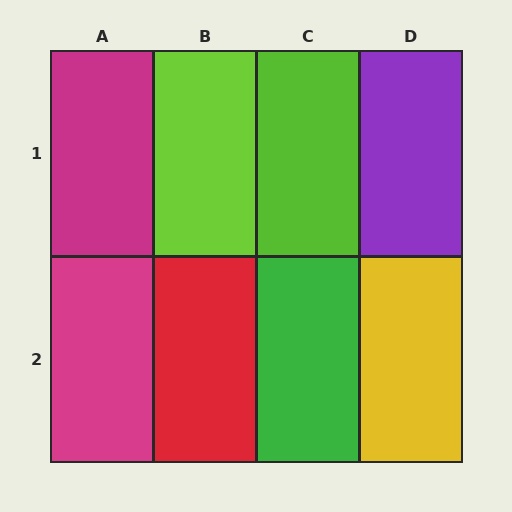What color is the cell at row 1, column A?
Magenta.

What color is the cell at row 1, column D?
Purple.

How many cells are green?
1 cell is green.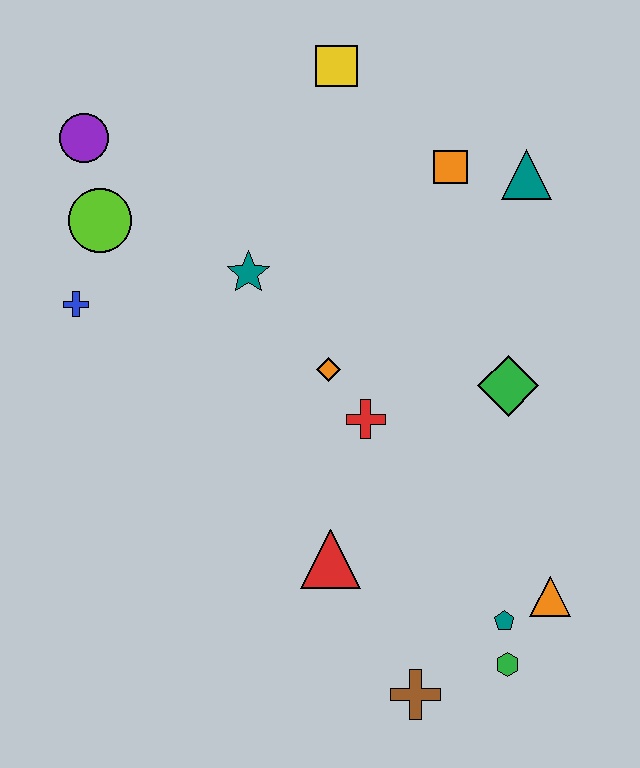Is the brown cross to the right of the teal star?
Yes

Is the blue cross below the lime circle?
Yes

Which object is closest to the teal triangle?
The orange square is closest to the teal triangle.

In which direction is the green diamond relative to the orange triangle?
The green diamond is above the orange triangle.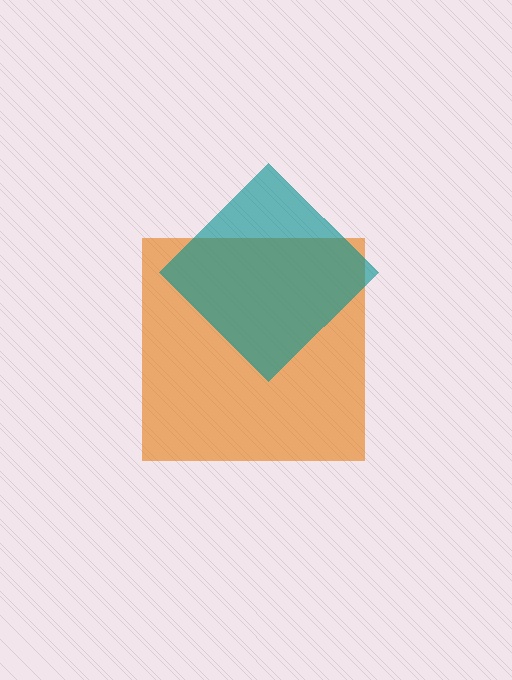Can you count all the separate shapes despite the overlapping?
Yes, there are 2 separate shapes.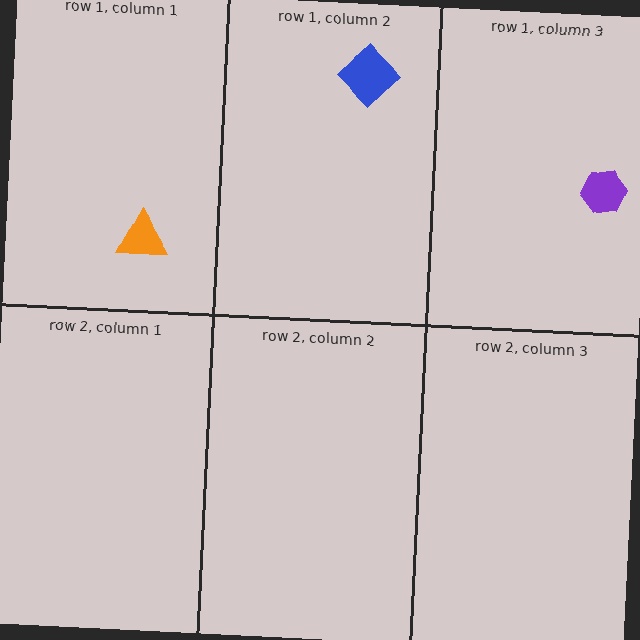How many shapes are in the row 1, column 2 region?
1.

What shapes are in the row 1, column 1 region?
The orange triangle.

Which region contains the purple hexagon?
The row 1, column 3 region.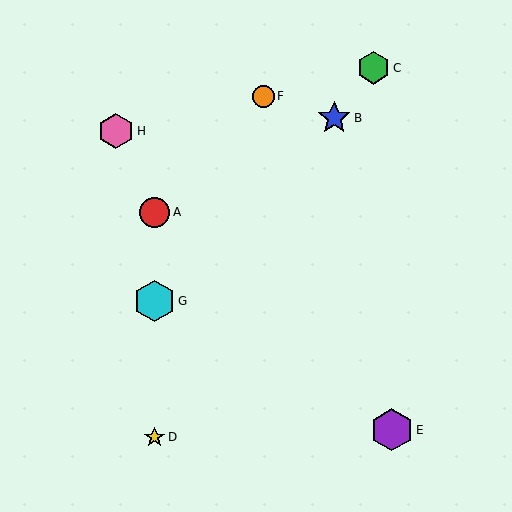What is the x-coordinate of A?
Object A is at x≈154.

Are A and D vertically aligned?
Yes, both are at x≈154.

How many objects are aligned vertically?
3 objects (A, D, G) are aligned vertically.